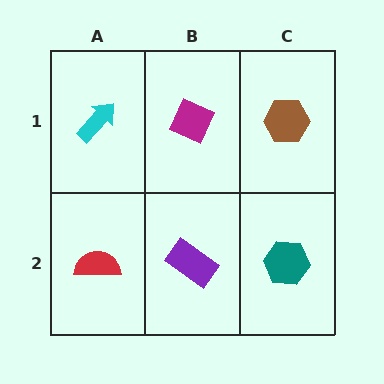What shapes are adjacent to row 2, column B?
A magenta diamond (row 1, column B), a red semicircle (row 2, column A), a teal hexagon (row 2, column C).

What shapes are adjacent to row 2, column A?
A cyan arrow (row 1, column A), a purple rectangle (row 2, column B).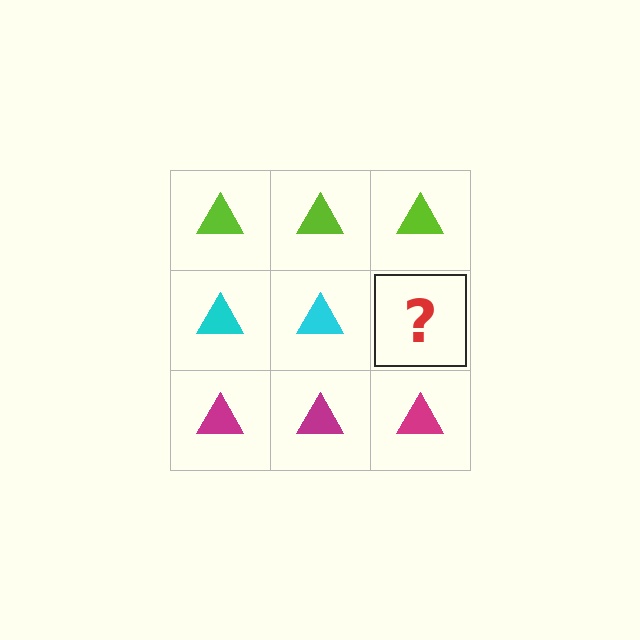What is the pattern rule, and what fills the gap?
The rule is that each row has a consistent color. The gap should be filled with a cyan triangle.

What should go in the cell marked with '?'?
The missing cell should contain a cyan triangle.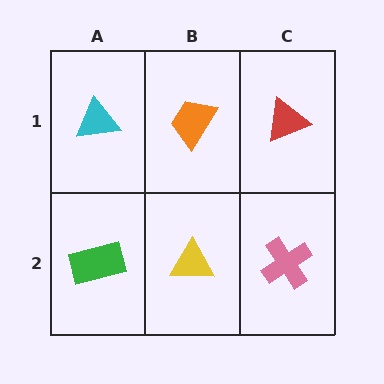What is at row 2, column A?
A green rectangle.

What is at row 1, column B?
An orange trapezoid.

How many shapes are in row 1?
3 shapes.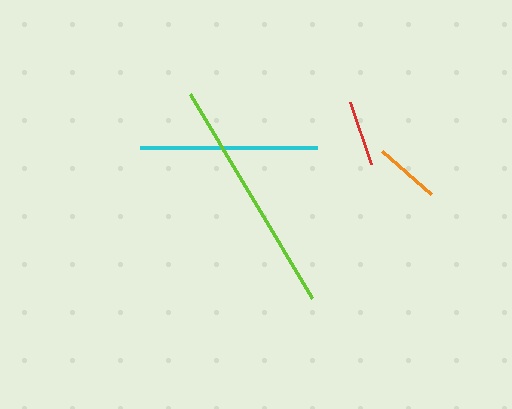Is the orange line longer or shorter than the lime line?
The lime line is longer than the orange line.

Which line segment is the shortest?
The red line is the shortest at approximately 65 pixels.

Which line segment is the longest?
The lime line is the longest at approximately 238 pixels.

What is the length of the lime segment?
The lime segment is approximately 238 pixels long.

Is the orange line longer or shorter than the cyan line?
The cyan line is longer than the orange line.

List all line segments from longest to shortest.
From longest to shortest: lime, cyan, orange, red.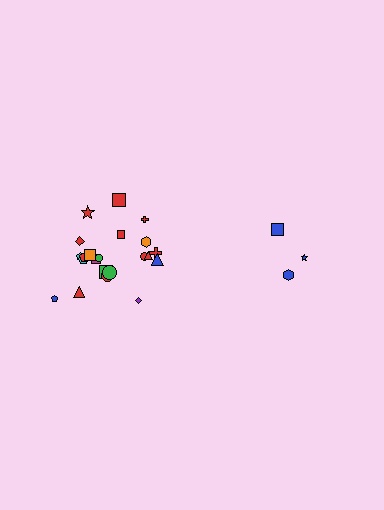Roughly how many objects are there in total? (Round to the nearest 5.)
Roughly 25 objects in total.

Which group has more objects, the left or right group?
The left group.